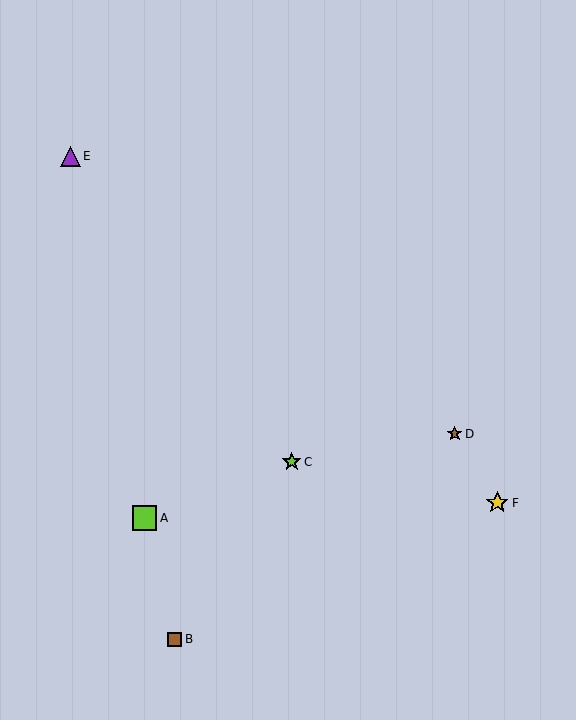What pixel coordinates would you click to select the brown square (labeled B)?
Click at (175, 640) to select the brown square B.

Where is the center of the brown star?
The center of the brown star is at (455, 434).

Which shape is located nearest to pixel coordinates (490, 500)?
The yellow star (labeled F) at (497, 503) is nearest to that location.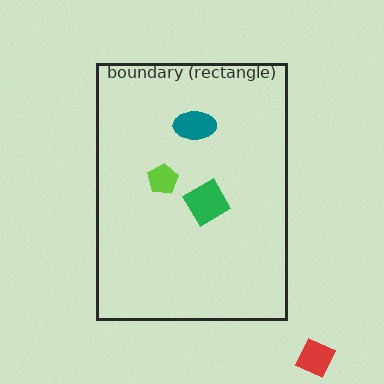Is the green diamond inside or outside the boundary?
Inside.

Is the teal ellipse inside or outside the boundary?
Inside.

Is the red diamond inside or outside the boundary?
Outside.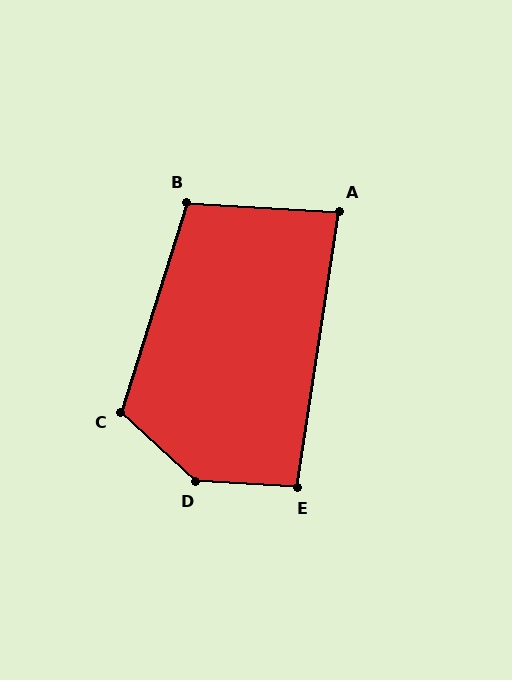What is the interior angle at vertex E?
Approximately 95 degrees (obtuse).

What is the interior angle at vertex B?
Approximately 104 degrees (obtuse).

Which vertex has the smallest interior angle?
A, at approximately 84 degrees.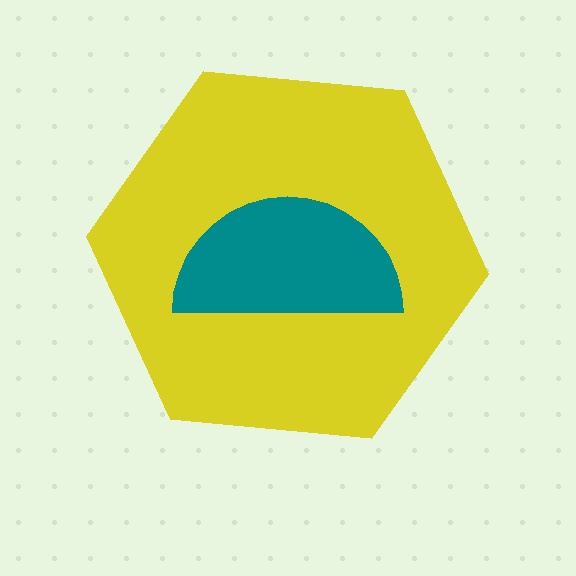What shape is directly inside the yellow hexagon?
The teal semicircle.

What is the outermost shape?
The yellow hexagon.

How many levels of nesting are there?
2.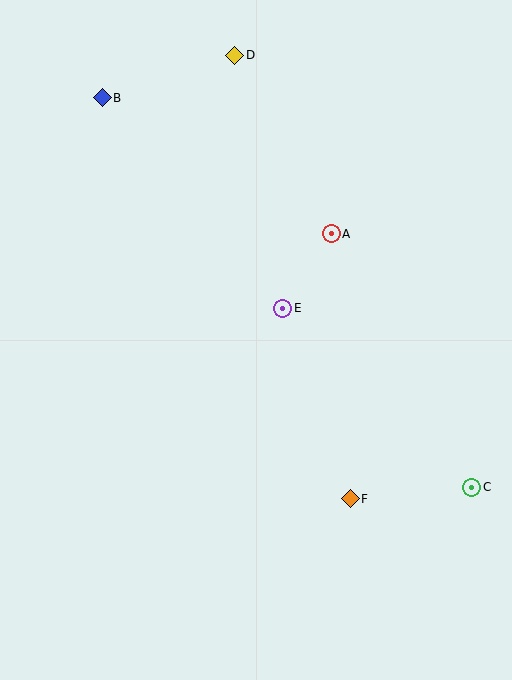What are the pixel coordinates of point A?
Point A is at (331, 234).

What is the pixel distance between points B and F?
The distance between B and F is 472 pixels.